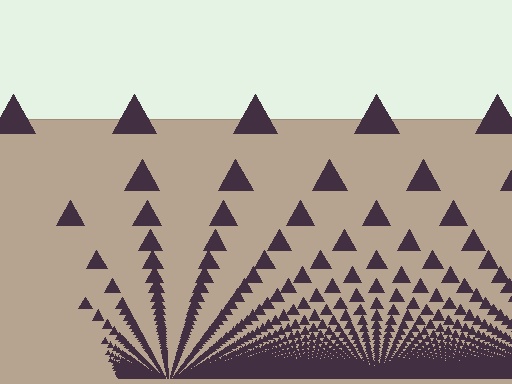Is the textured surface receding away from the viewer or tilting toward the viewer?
The surface appears to tilt toward the viewer. Texture elements get larger and sparser toward the top.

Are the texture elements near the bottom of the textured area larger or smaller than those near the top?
Smaller. The gradient is inverted — elements near the bottom are smaller and denser.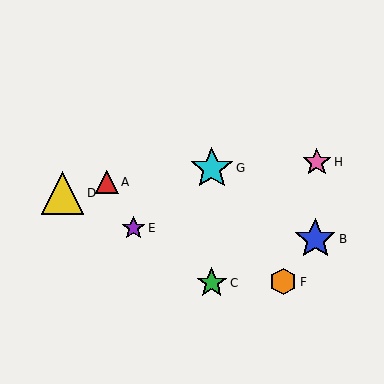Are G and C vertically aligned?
Yes, both are at x≈212.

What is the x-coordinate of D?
Object D is at x≈62.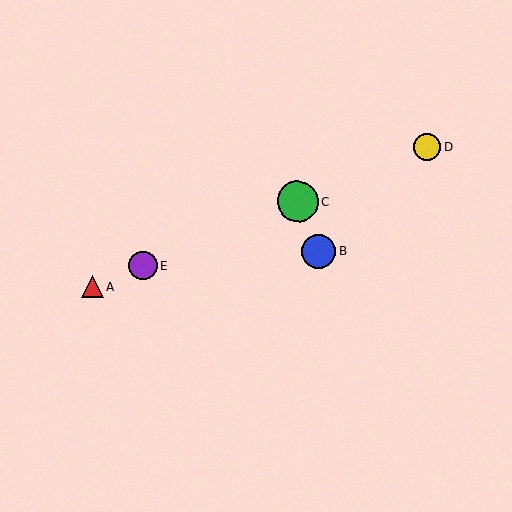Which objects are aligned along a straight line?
Objects A, C, D, E are aligned along a straight line.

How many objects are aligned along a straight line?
4 objects (A, C, D, E) are aligned along a straight line.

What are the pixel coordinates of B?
Object B is at (319, 251).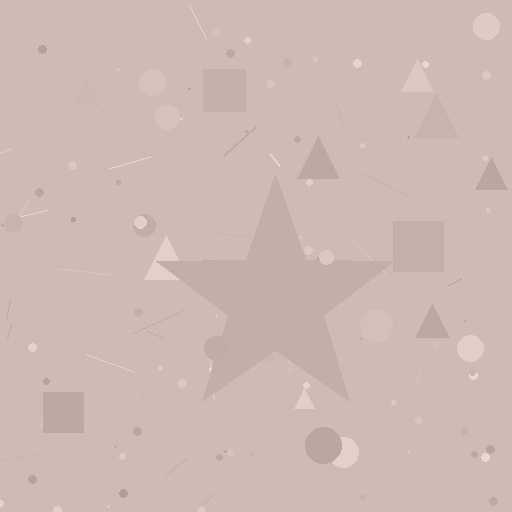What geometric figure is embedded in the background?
A star is embedded in the background.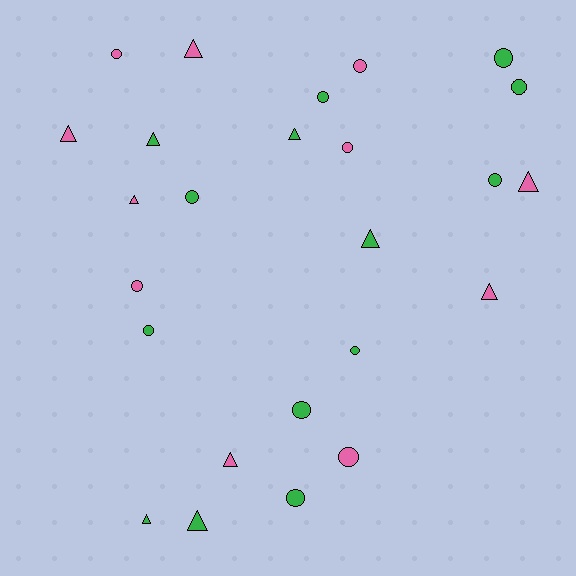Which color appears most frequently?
Green, with 14 objects.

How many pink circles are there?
There are 5 pink circles.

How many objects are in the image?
There are 25 objects.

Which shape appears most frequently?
Circle, with 14 objects.